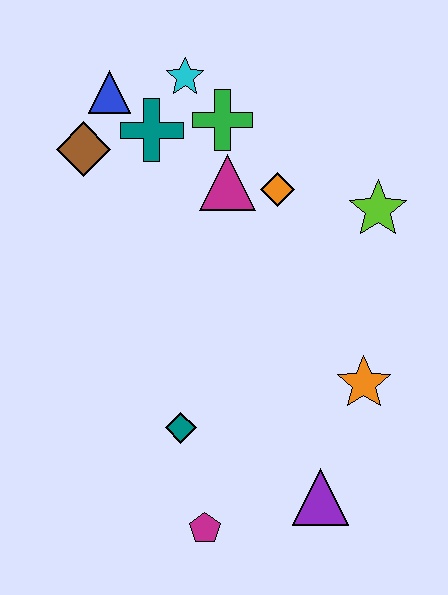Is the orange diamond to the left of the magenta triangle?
No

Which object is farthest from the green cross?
The magenta pentagon is farthest from the green cross.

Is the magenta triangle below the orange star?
No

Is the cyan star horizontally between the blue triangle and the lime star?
Yes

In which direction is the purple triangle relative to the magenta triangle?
The purple triangle is below the magenta triangle.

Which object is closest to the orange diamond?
The magenta triangle is closest to the orange diamond.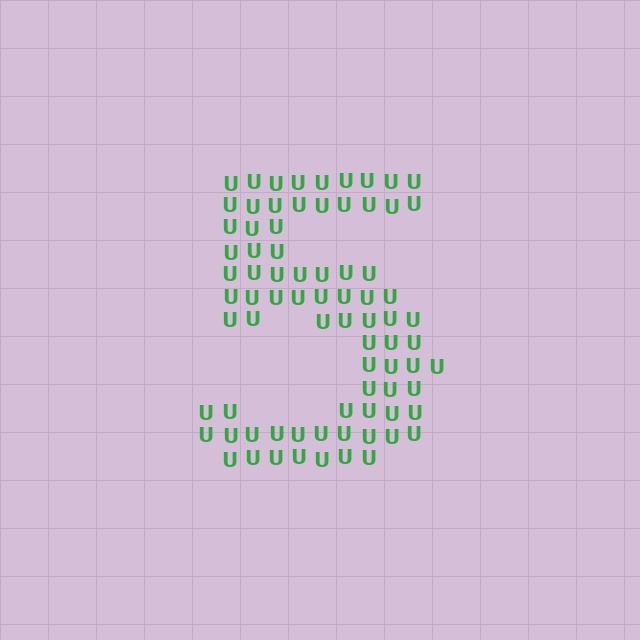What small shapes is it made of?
It is made of small letter U's.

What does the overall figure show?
The overall figure shows the digit 5.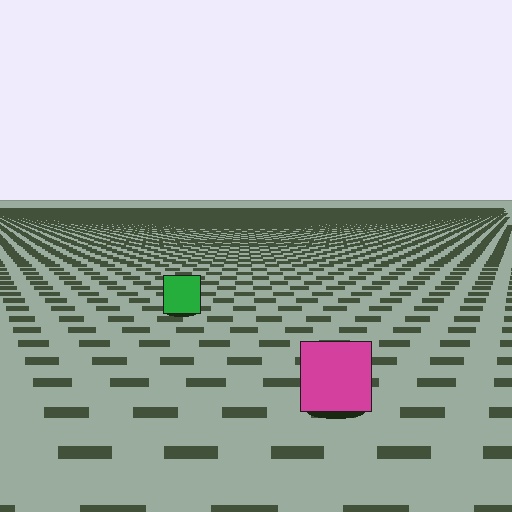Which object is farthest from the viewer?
The green square is farthest from the viewer. It appears smaller and the ground texture around it is denser.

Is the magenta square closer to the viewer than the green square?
Yes. The magenta square is closer — you can tell from the texture gradient: the ground texture is coarser near it.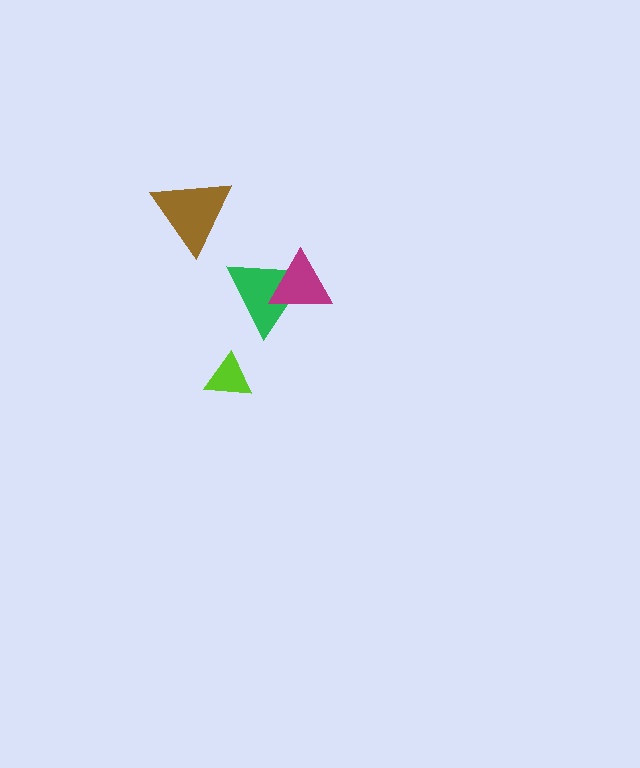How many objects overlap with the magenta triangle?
1 object overlaps with the magenta triangle.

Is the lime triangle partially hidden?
No, no other shape covers it.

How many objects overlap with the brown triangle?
0 objects overlap with the brown triangle.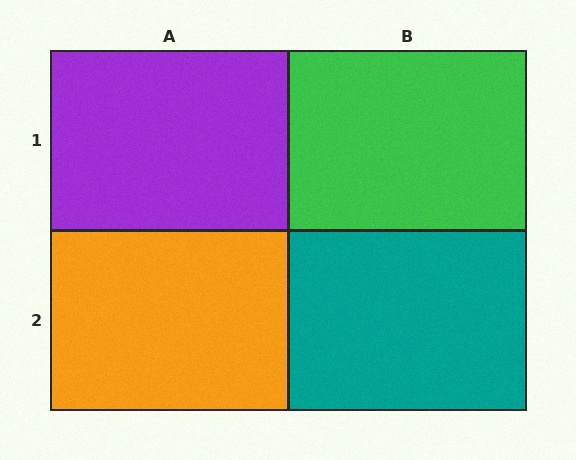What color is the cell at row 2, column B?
Teal.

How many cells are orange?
1 cell is orange.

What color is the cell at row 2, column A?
Orange.